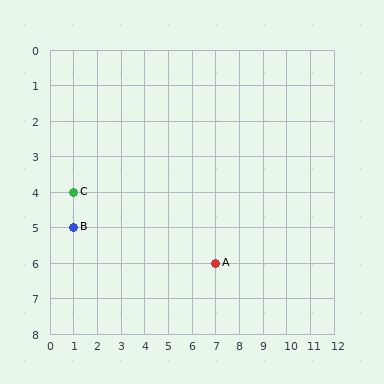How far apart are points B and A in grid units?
Points B and A are 6 columns and 1 row apart (about 6.1 grid units diagonally).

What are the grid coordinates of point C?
Point C is at grid coordinates (1, 4).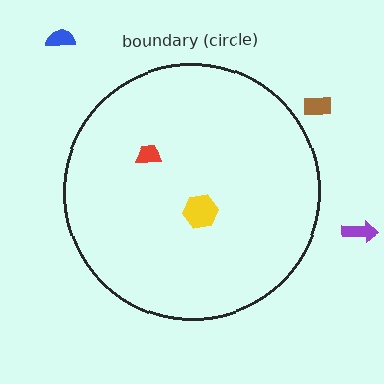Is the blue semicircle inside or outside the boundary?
Outside.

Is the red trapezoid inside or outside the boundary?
Inside.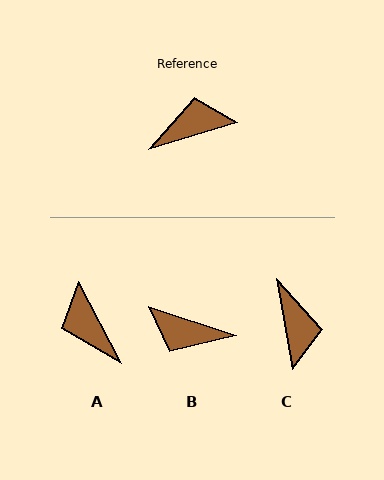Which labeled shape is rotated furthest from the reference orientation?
B, about 145 degrees away.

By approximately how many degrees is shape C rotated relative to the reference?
Approximately 97 degrees clockwise.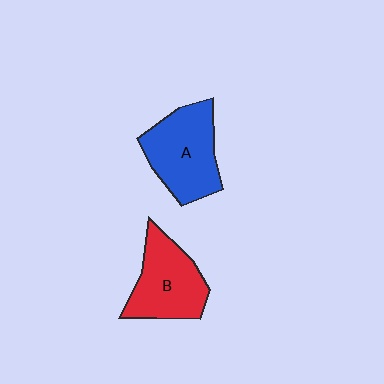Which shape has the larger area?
Shape A (blue).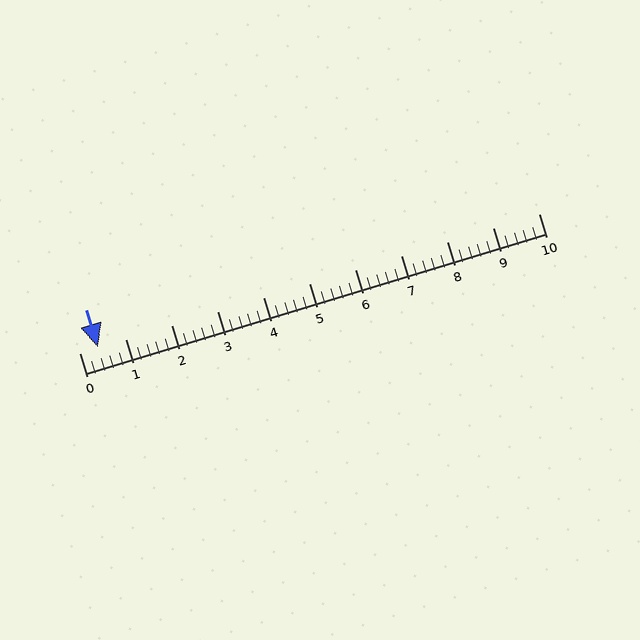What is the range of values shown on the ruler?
The ruler shows values from 0 to 10.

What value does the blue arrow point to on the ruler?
The blue arrow points to approximately 0.4.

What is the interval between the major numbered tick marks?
The major tick marks are spaced 1 units apart.